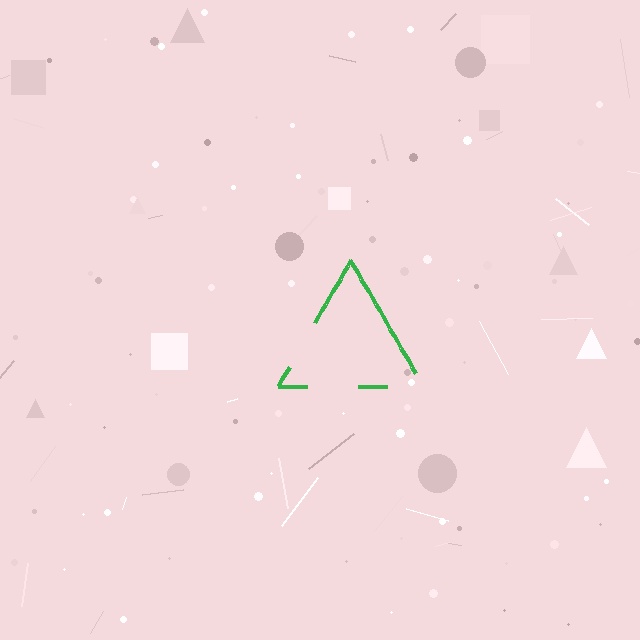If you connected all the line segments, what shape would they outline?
They would outline a triangle.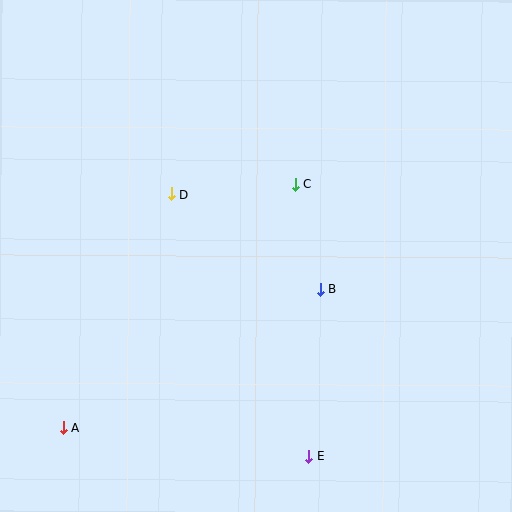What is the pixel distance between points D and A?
The distance between D and A is 258 pixels.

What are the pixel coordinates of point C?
Point C is at (296, 185).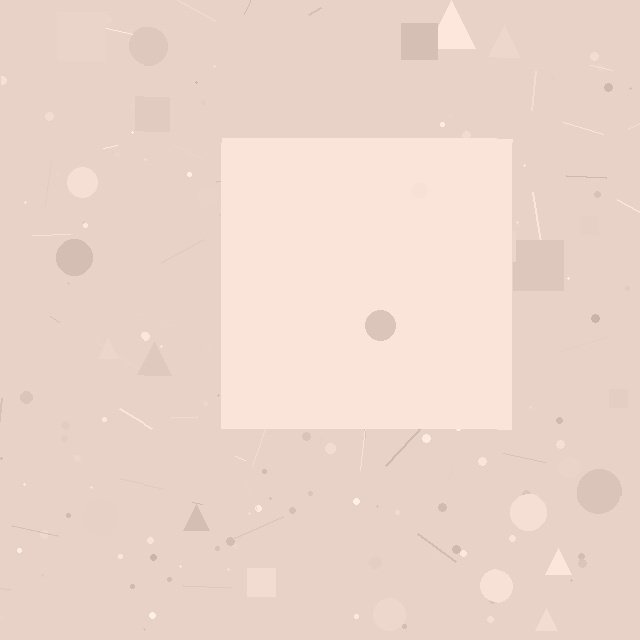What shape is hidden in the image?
A square is hidden in the image.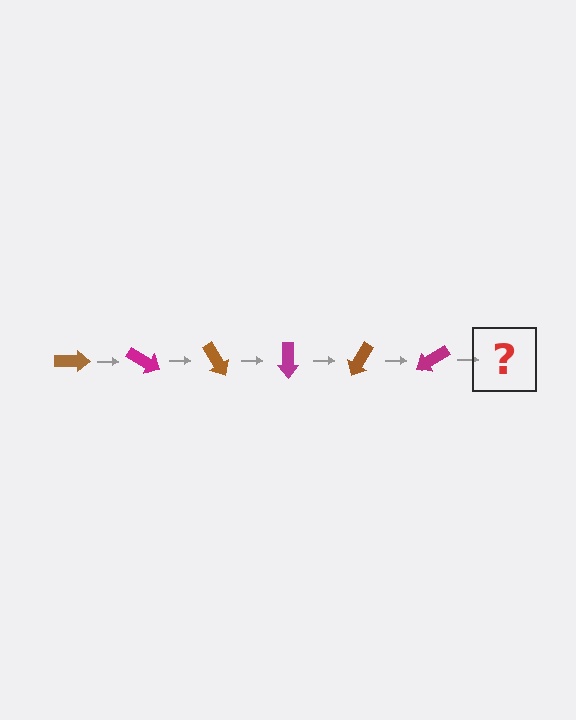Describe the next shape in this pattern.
It should be a brown arrow, rotated 180 degrees from the start.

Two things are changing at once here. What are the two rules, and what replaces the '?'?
The two rules are that it rotates 30 degrees each step and the color cycles through brown and magenta. The '?' should be a brown arrow, rotated 180 degrees from the start.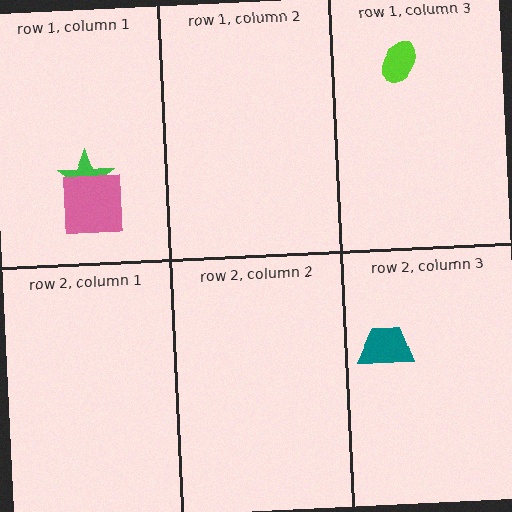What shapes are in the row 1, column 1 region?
The green star, the pink square.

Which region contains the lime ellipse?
The row 1, column 3 region.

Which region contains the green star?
The row 1, column 1 region.